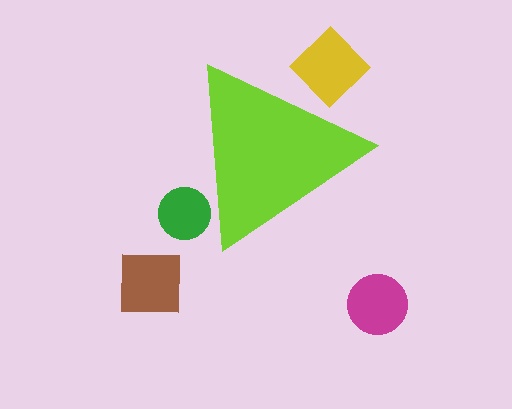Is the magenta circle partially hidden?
No, the magenta circle is fully visible.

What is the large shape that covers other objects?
A lime triangle.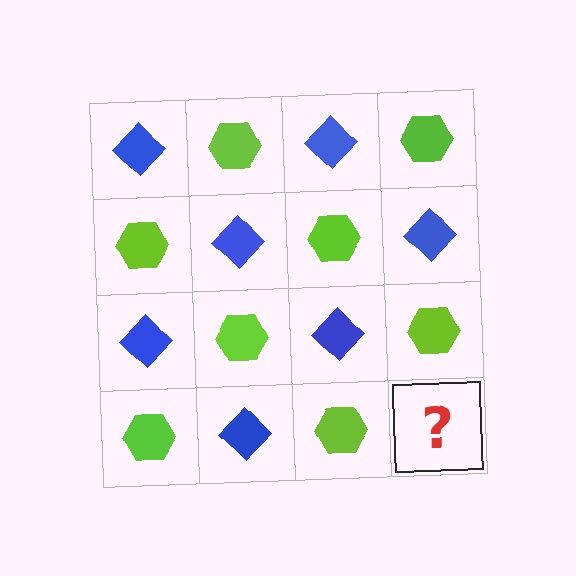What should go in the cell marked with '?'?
The missing cell should contain a blue diamond.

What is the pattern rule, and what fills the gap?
The rule is that it alternates blue diamond and lime hexagon in a checkerboard pattern. The gap should be filled with a blue diamond.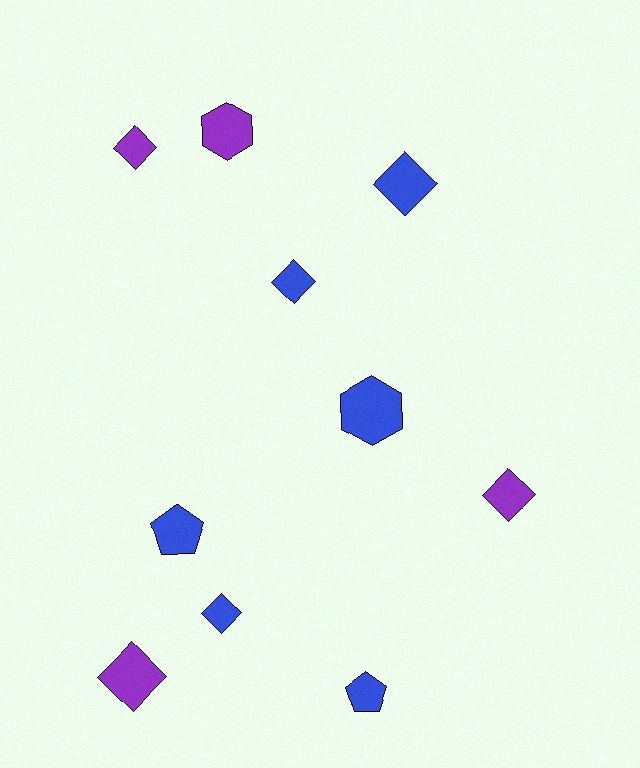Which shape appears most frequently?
Diamond, with 6 objects.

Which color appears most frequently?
Blue, with 6 objects.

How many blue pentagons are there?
There are 2 blue pentagons.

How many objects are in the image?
There are 10 objects.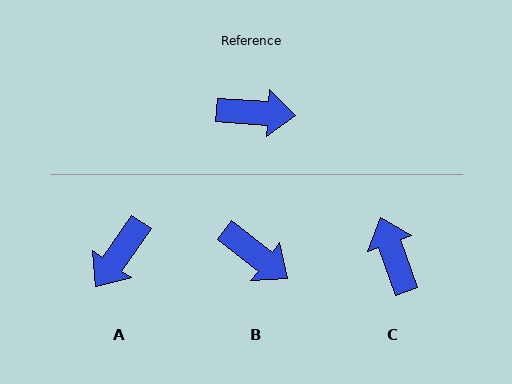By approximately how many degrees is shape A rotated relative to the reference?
Approximately 121 degrees clockwise.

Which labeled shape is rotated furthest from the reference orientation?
A, about 121 degrees away.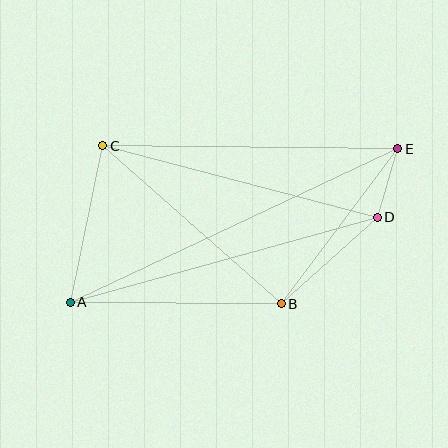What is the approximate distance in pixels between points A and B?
The distance between A and B is approximately 211 pixels.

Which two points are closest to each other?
Points D and E are closest to each other.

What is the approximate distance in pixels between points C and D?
The distance between C and D is approximately 284 pixels.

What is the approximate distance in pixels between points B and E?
The distance between B and E is approximately 194 pixels.